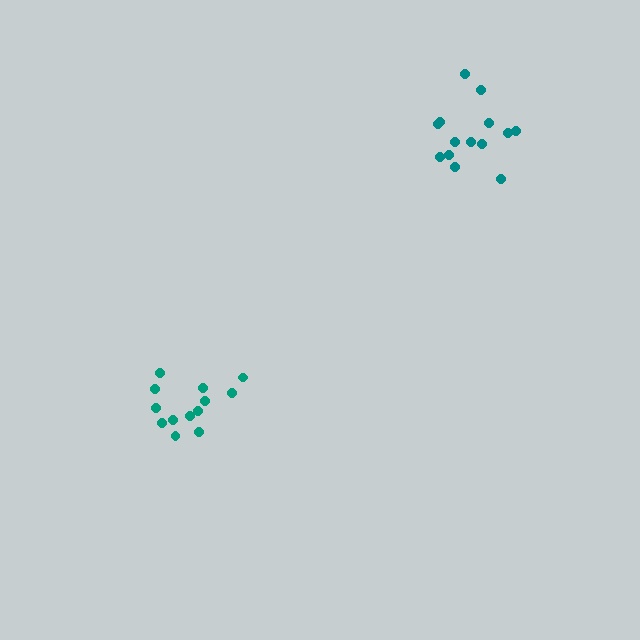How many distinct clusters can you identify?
There are 2 distinct clusters.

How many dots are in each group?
Group 1: 13 dots, Group 2: 14 dots (27 total).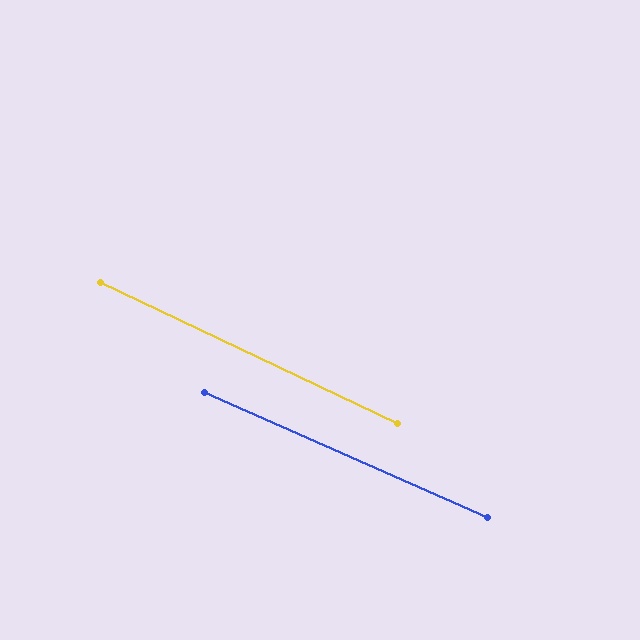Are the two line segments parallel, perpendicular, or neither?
Parallel — their directions differ by only 1.4°.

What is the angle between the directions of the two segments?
Approximately 1 degree.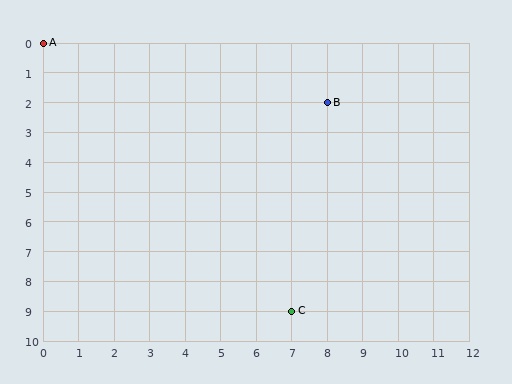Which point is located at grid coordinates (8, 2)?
Point B is at (8, 2).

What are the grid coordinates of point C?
Point C is at grid coordinates (7, 9).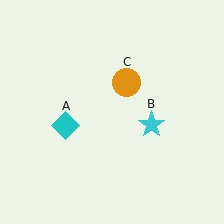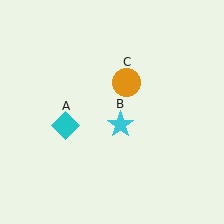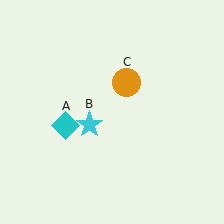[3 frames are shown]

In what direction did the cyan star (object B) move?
The cyan star (object B) moved left.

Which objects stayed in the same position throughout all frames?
Cyan diamond (object A) and orange circle (object C) remained stationary.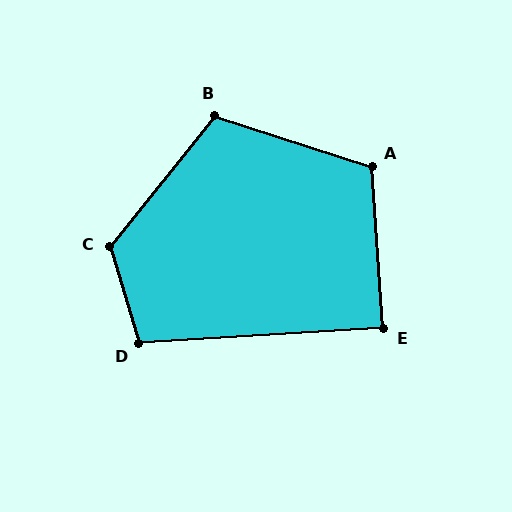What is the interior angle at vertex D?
Approximately 103 degrees (obtuse).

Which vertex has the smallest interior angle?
E, at approximately 90 degrees.